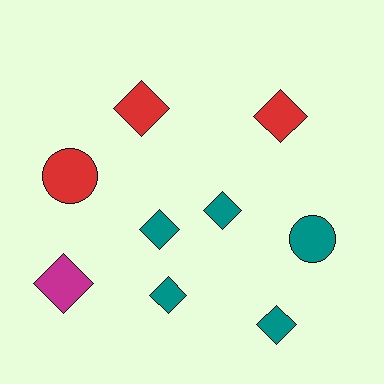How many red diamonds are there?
There are 2 red diamonds.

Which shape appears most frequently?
Diamond, with 7 objects.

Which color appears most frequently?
Teal, with 5 objects.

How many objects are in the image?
There are 9 objects.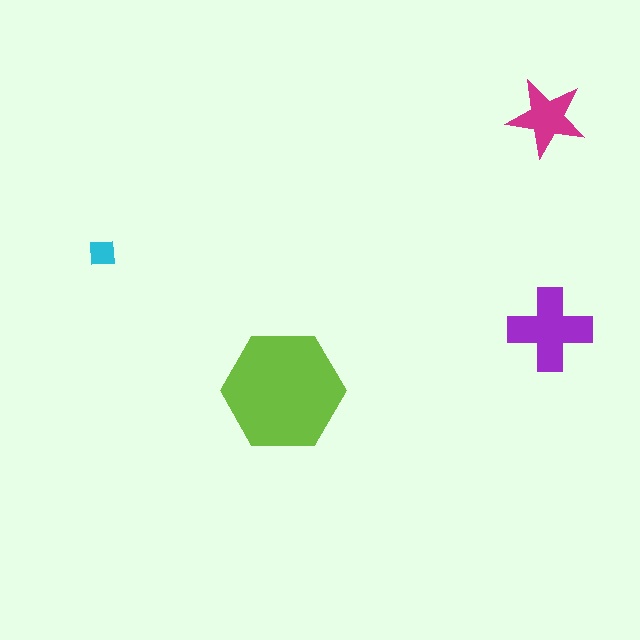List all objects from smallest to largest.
The cyan square, the magenta star, the purple cross, the lime hexagon.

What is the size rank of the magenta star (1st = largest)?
3rd.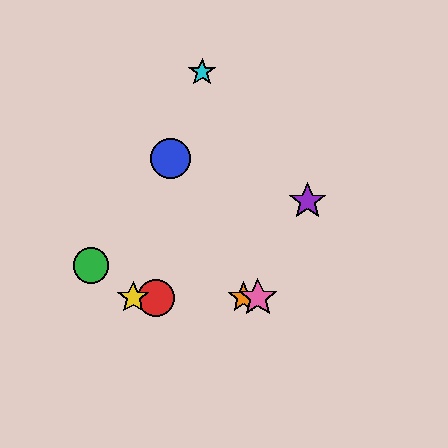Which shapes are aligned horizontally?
The red circle, the yellow star, the orange star, the pink star are aligned horizontally.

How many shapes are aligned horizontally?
4 shapes (the red circle, the yellow star, the orange star, the pink star) are aligned horizontally.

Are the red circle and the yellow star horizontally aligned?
Yes, both are at y≈298.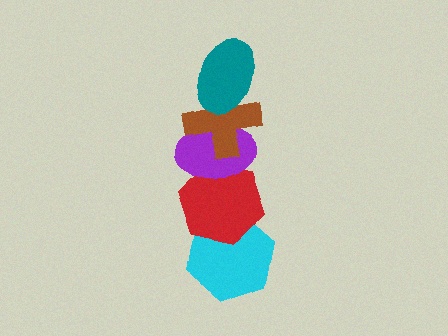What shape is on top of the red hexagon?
The purple ellipse is on top of the red hexagon.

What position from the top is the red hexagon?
The red hexagon is 4th from the top.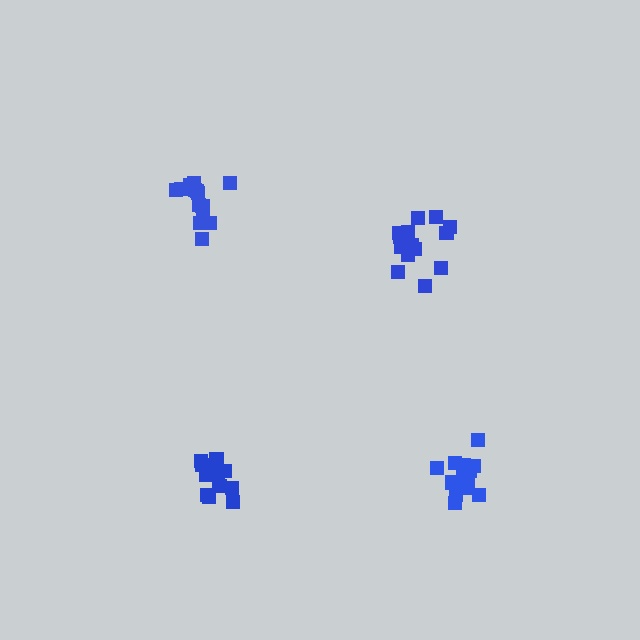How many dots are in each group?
Group 1: 14 dots, Group 2: 14 dots, Group 3: 13 dots, Group 4: 14 dots (55 total).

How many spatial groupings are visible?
There are 4 spatial groupings.